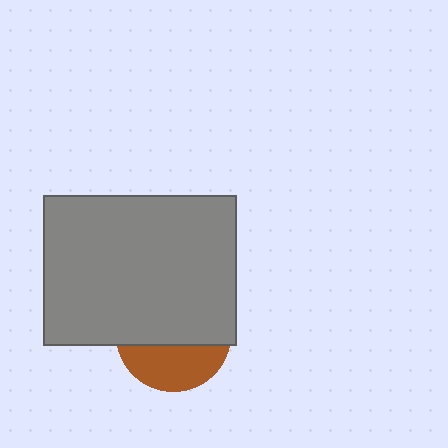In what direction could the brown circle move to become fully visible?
The brown circle could move down. That would shift it out from behind the gray rectangle entirely.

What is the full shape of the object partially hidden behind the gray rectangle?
The partially hidden object is a brown circle.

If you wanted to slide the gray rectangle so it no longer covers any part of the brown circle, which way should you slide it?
Slide it up — that is the most direct way to separate the two shapes.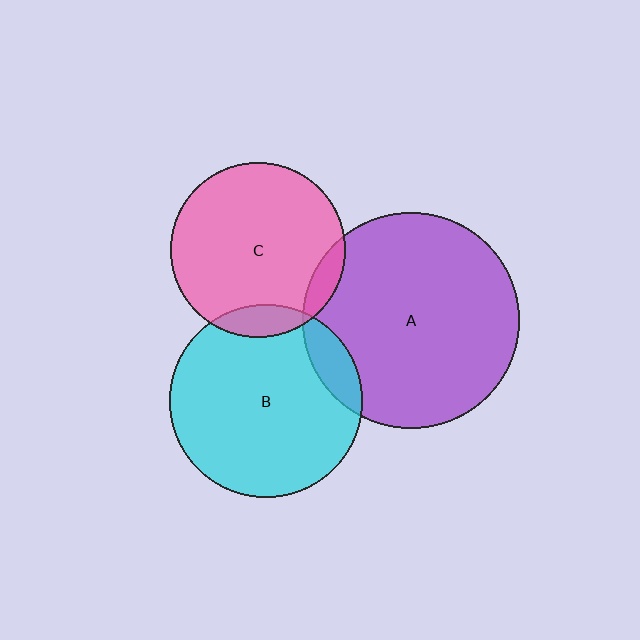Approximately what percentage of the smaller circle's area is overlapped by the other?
Approximately 5%.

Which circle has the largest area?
Circle A (purple).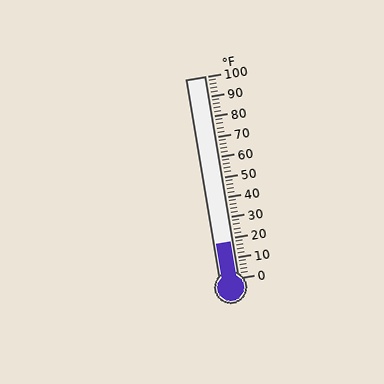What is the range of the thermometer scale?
The thermometer scale ranges from 0°F to 100°F.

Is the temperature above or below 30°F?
The temperature is below 30°F.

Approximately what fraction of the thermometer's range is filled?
The thermometer is filled to approximately 20% of its range.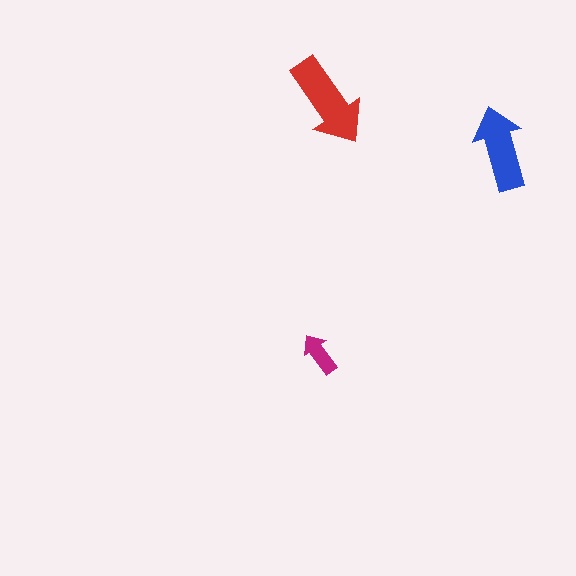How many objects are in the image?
There are 3 objects in the image.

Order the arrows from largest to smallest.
the red one, the blue one, the magenta one.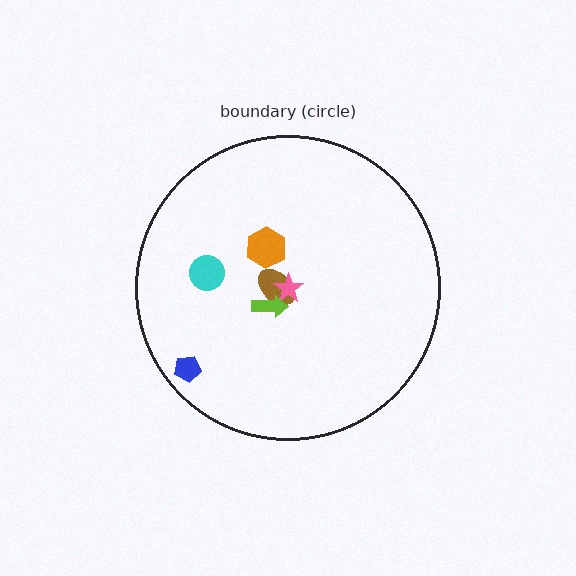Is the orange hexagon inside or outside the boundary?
Inside.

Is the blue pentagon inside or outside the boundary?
Inside.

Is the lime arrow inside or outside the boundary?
Inside.